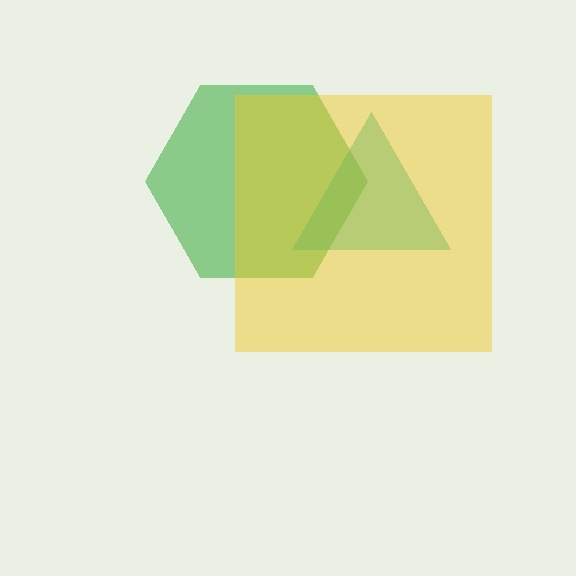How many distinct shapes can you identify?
There are 3 distinct shapes: a green hexagon, a teal triangle, a yellow square.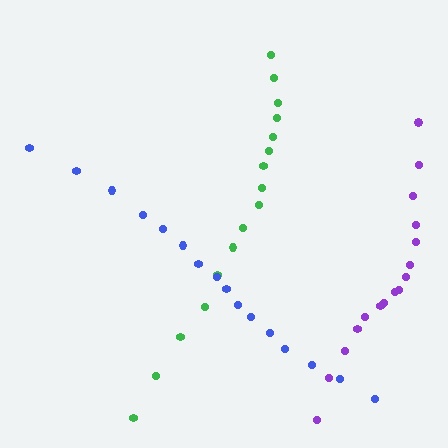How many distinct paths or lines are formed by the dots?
There are 3 distinct paths.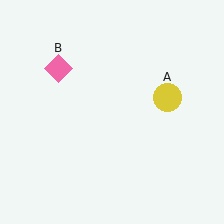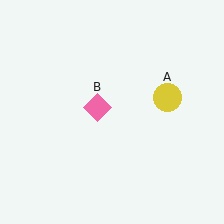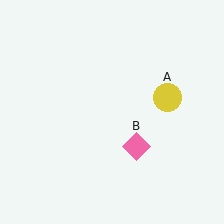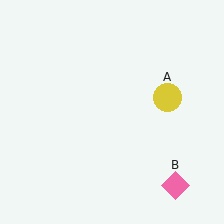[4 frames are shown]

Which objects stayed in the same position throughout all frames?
Yellow circle (object A) remained stationary.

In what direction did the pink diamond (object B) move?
The pink diamond (object B) moved down and to the right.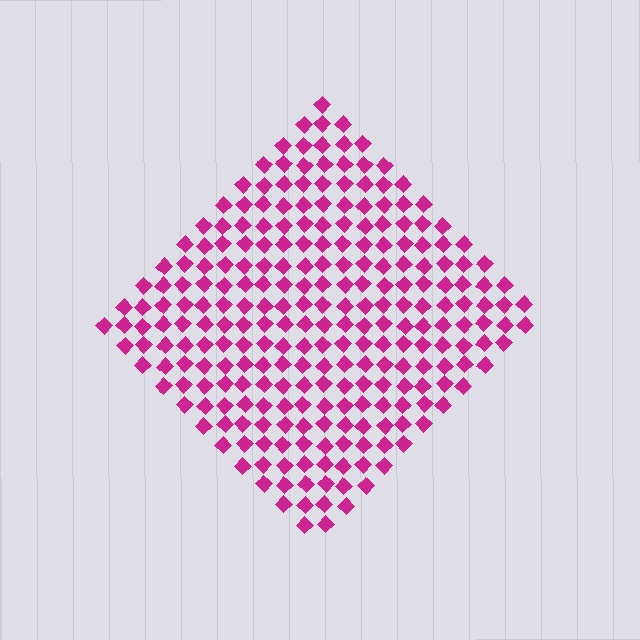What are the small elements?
The small elements are diamonds.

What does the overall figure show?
The overall figure shows a diamond.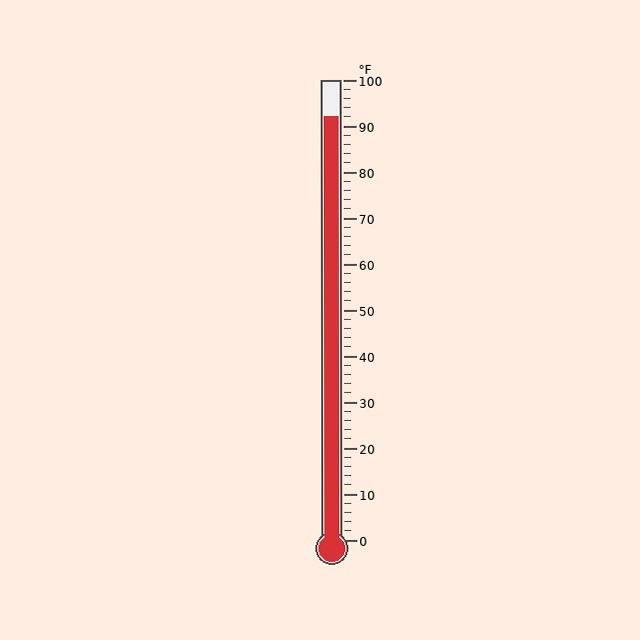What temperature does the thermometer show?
The thermometer shows approximately 92°F.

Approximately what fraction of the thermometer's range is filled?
The thermometer is filled to approximately 90% of its range.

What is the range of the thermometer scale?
The thermometer scale ranges from 0°F to 100°F.